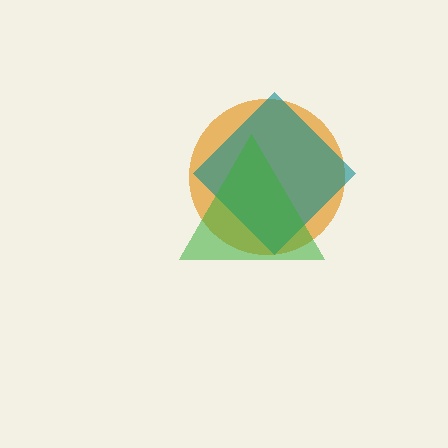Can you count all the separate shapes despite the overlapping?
Yes, there are 3 separate shapes.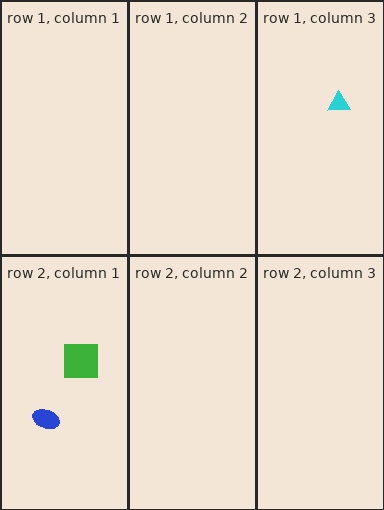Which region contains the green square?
The row 2, column 1 region.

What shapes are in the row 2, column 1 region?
The green square, the blue ellipse.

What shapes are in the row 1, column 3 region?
The cyan triangle.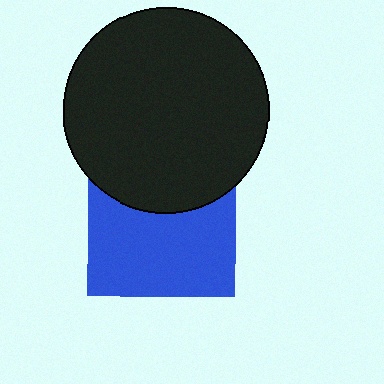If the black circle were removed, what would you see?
You would see the complete blue square.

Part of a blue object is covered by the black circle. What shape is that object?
It is a square.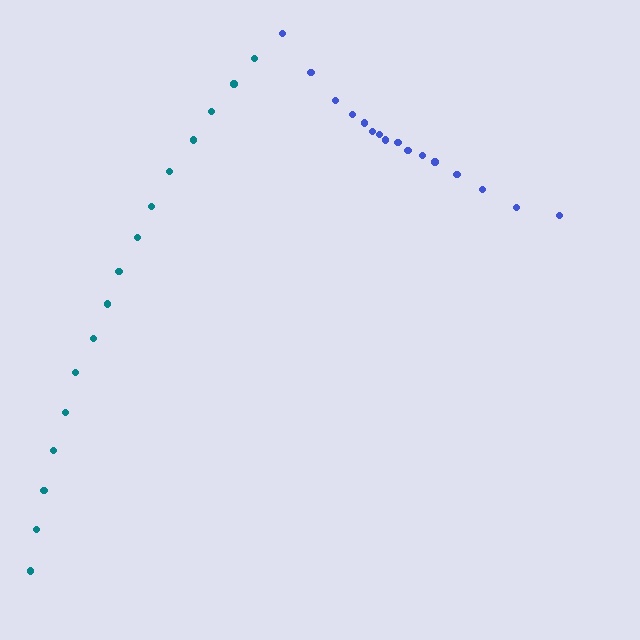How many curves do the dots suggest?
There are 2 distinct paths.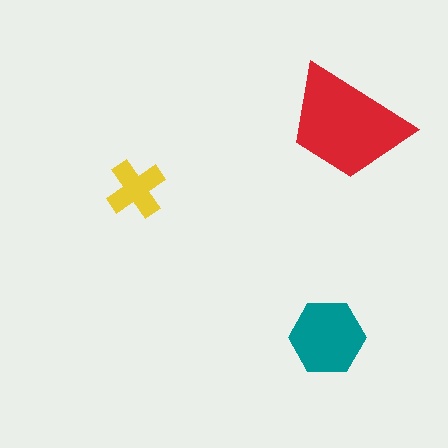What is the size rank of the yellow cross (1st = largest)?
3rd.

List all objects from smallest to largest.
The yellow cross, the teal hexagon, the red trapezoid.